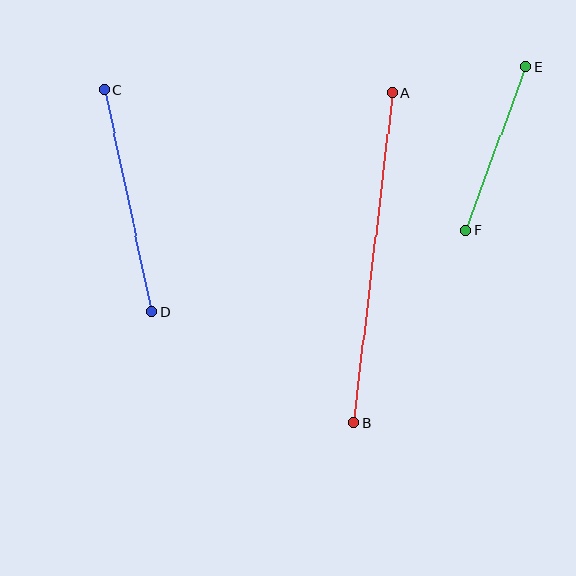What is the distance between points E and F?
The distance is approximately 174 pixels.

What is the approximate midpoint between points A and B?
The midpoint is at approximately (373, 258) pixels.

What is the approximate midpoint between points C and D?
The midpoint is at approximately (128, 201) pixels.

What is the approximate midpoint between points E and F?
The midpoint is at approximately (496, 149) pixels.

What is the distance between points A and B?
The distance is approximately 332 pixels.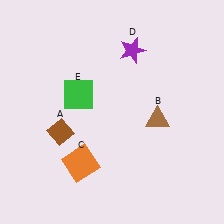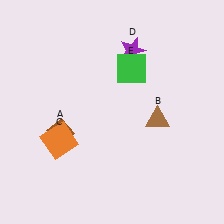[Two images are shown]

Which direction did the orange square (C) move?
The orange square (C) moved up.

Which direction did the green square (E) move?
The green square (E) moved right.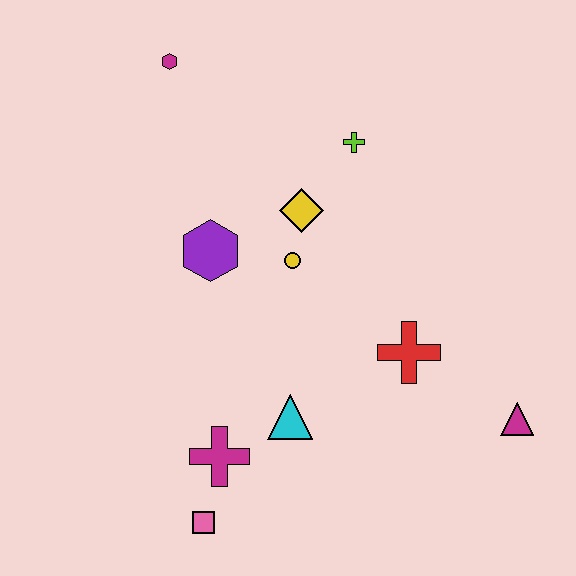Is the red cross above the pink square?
Yes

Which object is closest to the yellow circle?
The yellow diamond is closest to the yellow circle.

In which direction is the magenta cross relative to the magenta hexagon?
The magenta cross is below the magenta hexagon.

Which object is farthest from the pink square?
The magenta hexagon is farthest from the pink square.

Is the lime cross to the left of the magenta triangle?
Yes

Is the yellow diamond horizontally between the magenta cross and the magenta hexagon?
No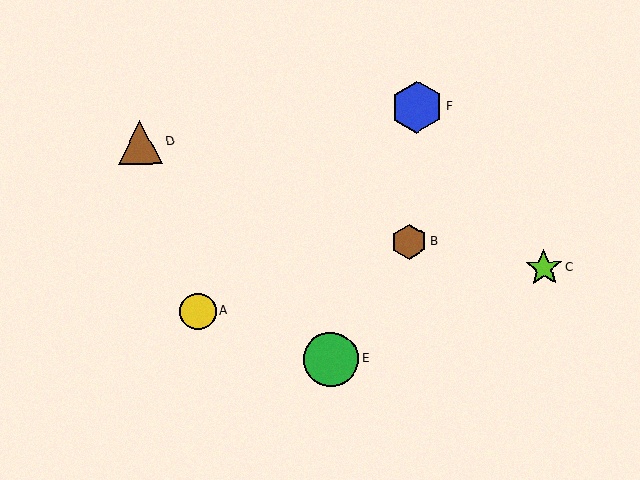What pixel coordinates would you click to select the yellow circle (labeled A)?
Click at (198, 311) to select the yellow circle A.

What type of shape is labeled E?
Shape E is a green circle.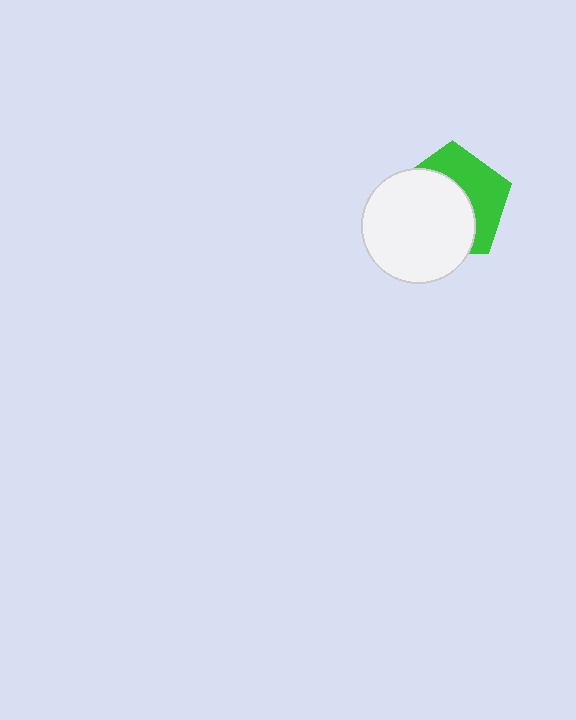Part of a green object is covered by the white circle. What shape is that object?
It is a pentagon.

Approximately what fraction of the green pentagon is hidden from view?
Roughly 58% of the green pentagon is hidden behind the white circle.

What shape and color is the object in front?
The object in front is a white circle.